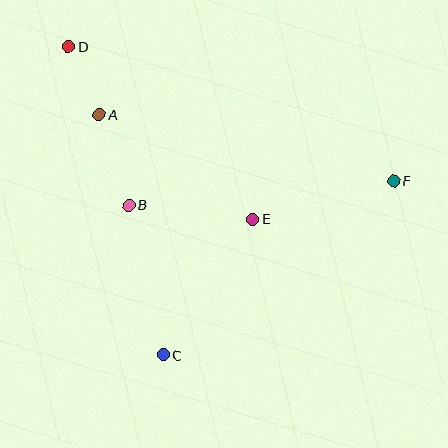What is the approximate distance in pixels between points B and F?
The distance between B and F is approximately 266 pixels.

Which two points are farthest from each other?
Points D and F are farthest from each other.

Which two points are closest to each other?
Points A and D are closest to each other.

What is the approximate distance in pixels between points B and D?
The distance between B and D is approximately 169 pixels.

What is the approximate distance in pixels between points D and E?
The distance between D and E is approximately 253 pixels.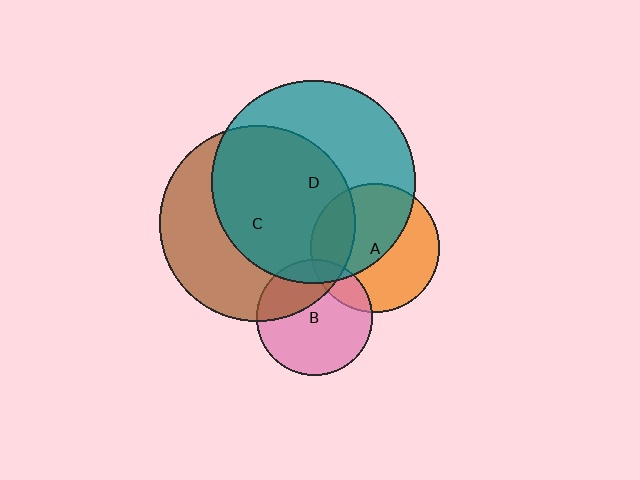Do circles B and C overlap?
Yes.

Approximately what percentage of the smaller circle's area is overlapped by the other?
Approximately 30%.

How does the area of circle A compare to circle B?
Approximately 1.2 times.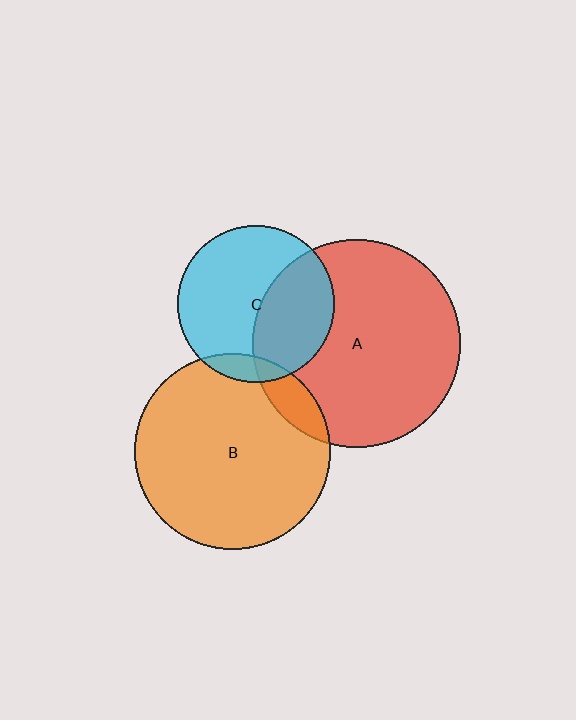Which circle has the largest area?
Circle A (red).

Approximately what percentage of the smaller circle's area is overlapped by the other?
Approximately 10%.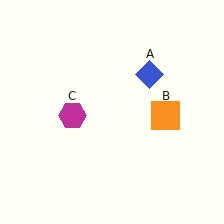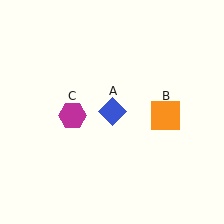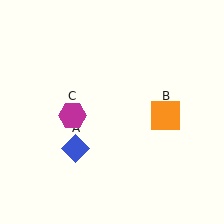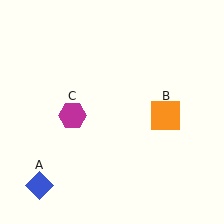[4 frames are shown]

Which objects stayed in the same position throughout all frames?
Orange square (object B) and magenta hexagon (object C) remained stationary.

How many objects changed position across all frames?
1 object changed position: blue diamond (object A).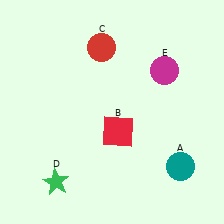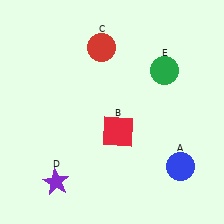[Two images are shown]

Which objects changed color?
A changed from teal to blue. D changed from green to purple. E changed from magenta to green.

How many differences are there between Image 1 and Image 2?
There are 3 differences between the two images.